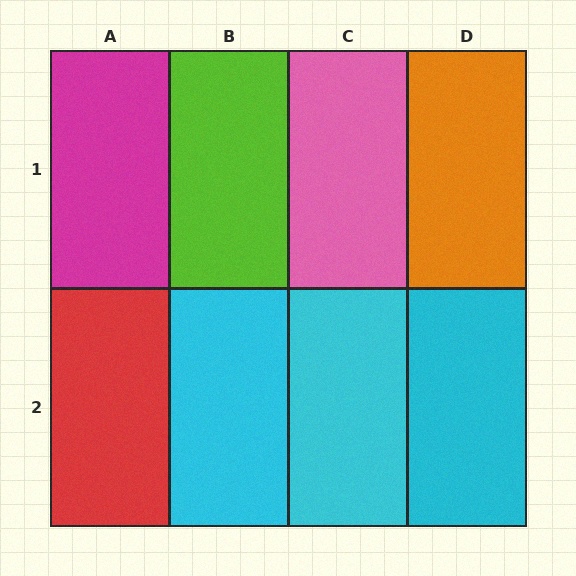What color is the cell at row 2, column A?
Red.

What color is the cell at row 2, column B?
Cyan.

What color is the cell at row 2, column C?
Cyan.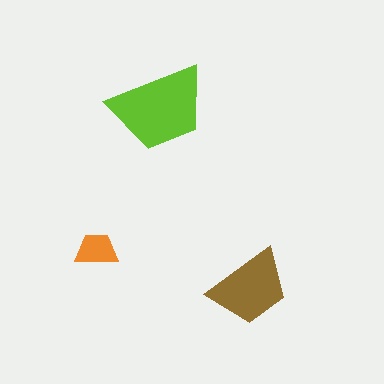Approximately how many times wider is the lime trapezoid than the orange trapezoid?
About 2.5 times wider.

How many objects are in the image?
There are 3 objects in the image.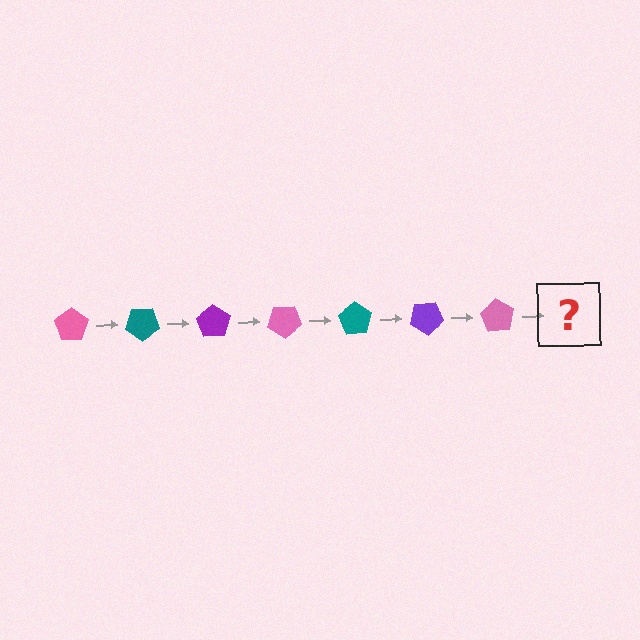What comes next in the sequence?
The next element should be a teal pentagon, rotated 245 degrees from the start.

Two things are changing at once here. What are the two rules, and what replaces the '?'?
The two rules are that it rotates 35 degrees each step and the color cycles through pink, teal, and purple. The '?' should be a teal pentagon, rotated 245 degrees from the start.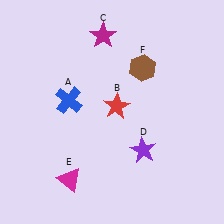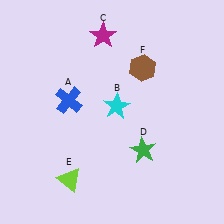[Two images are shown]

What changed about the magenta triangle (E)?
In Image 1, E is magenta. In Image 2, it changed to lime.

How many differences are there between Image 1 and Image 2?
There are 3 differences between the two images.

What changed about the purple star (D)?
In Image 1, D is purple. In Image 2, it changed to green.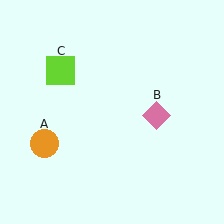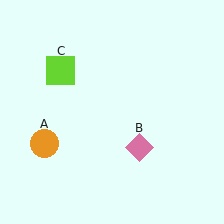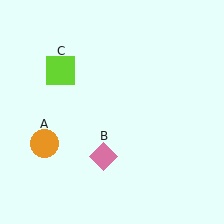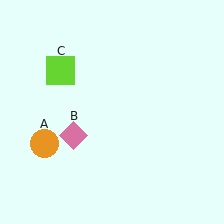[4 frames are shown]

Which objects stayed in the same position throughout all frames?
Orange circle (object A) and lime square (object C) remained stationary.